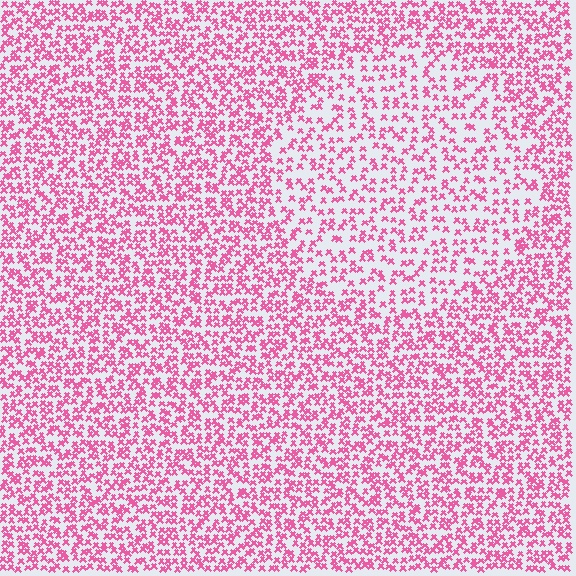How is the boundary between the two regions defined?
The boundary is defined by a change in element density (approximately 1.7x ratio). All elements are the same color, size, and shape.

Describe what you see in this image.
The image contains small pink elements arranged at two different densities. A circle-shaped region is visible where the elements are less densely packed than the surrounding area.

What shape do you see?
I see a circle.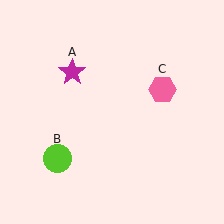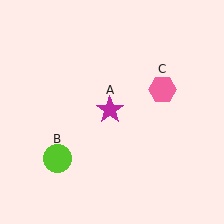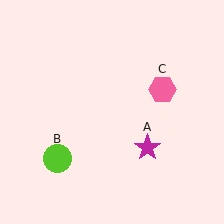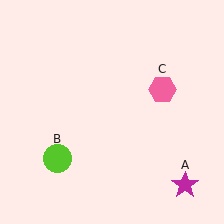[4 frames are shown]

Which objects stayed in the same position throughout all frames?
Lime circle (object B) and pink hexagon (object C) remained stationary.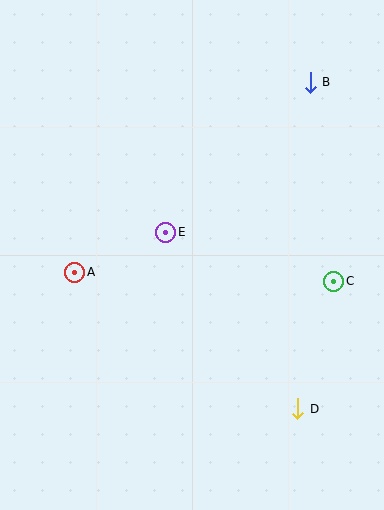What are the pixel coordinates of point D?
Point D is at (298, 409).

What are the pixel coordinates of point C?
Point C is at (334, 281).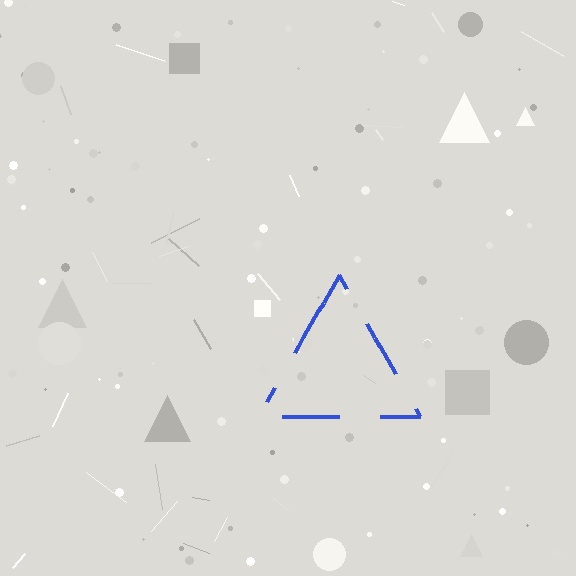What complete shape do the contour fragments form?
The contour fragments form a triangle.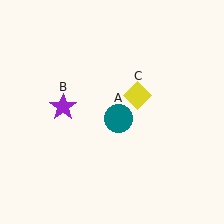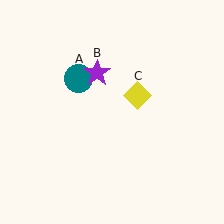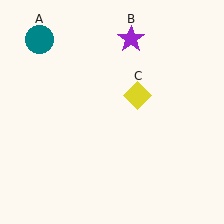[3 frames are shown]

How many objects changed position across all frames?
2 objects changed position: teal circle (object A), purple star (object B).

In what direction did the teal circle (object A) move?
The teal circle (object A) moved up and to the left.